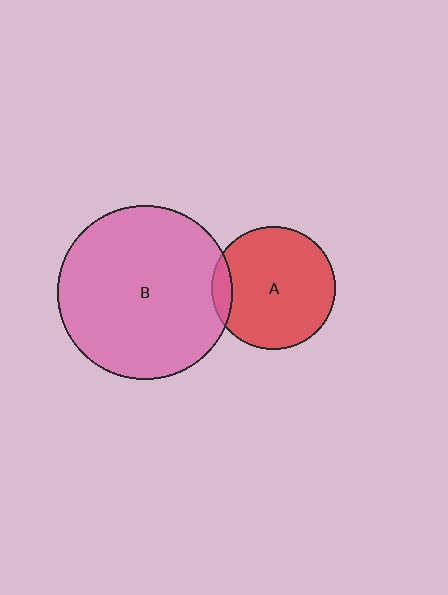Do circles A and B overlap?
Yes.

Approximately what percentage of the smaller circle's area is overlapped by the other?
Approximately 10%.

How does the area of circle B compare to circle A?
Approximately 2.0 times.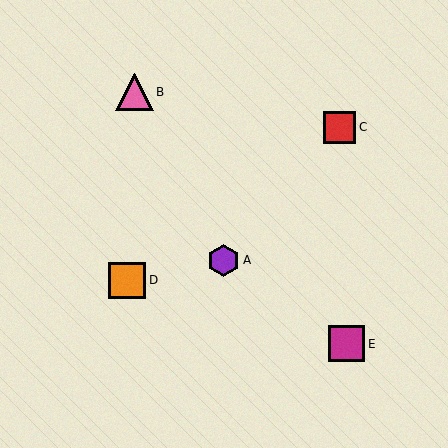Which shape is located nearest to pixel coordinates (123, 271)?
The orange square (labeled D) at (127, 280) is nearest to that location.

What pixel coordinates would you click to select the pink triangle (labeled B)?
Click at (135, 92) to select the pink triangle B.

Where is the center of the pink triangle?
The center of the pink triangle is at (135, 92).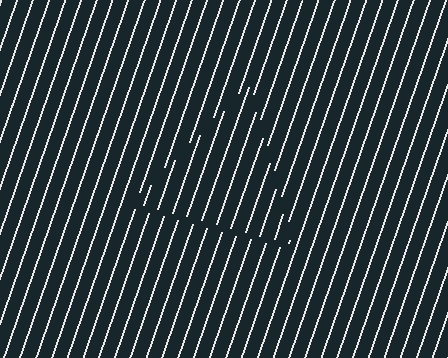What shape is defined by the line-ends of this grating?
An illusory triangle. The interior of the shape contains the same grating, shifted by half a period — the contour is defined by the phase discontinuity where line-ends from the inner and outer gratings abut.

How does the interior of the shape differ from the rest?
The interior of the shape contains the same grating, shifted by half a period — the contour is defined by the phase discontinuity where line-ends from the inner and outer gratings abut.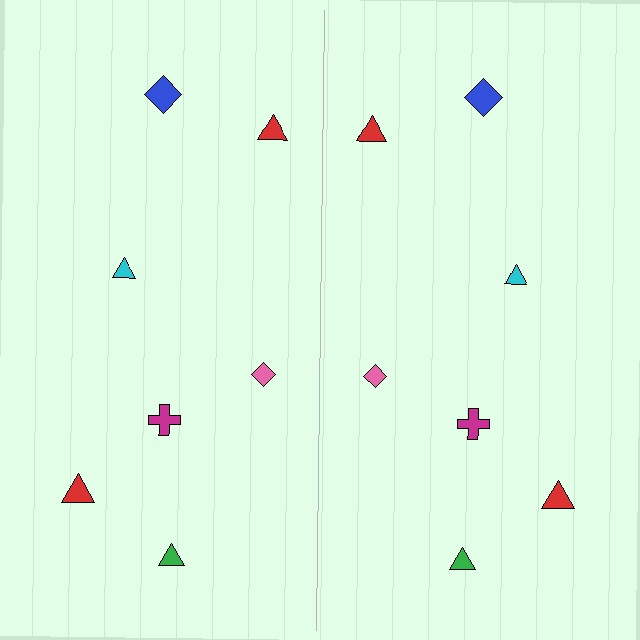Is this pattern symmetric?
Yes, this pattern has bilateral (reflection) symmetry.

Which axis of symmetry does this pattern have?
The pattern has a vertical axis of symmetry running through the center of the image.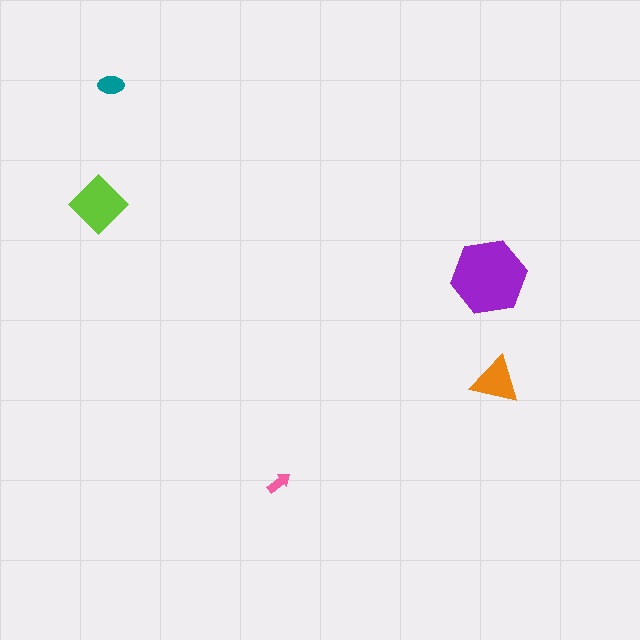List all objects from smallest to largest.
The pink arrow, the teal ellipse, the orange triangle, the lime diamond, the purple hexagon.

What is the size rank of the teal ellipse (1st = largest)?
4th.